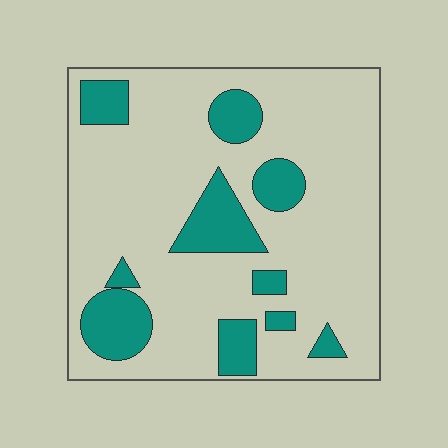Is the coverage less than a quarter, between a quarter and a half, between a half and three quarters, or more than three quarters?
Less than a quarter.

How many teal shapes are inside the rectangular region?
10.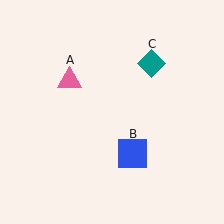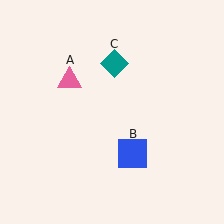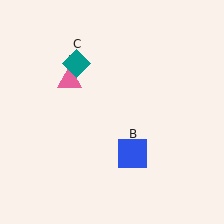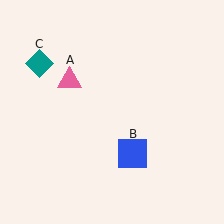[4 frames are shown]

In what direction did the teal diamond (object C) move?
The teal diamond (object C) moved left.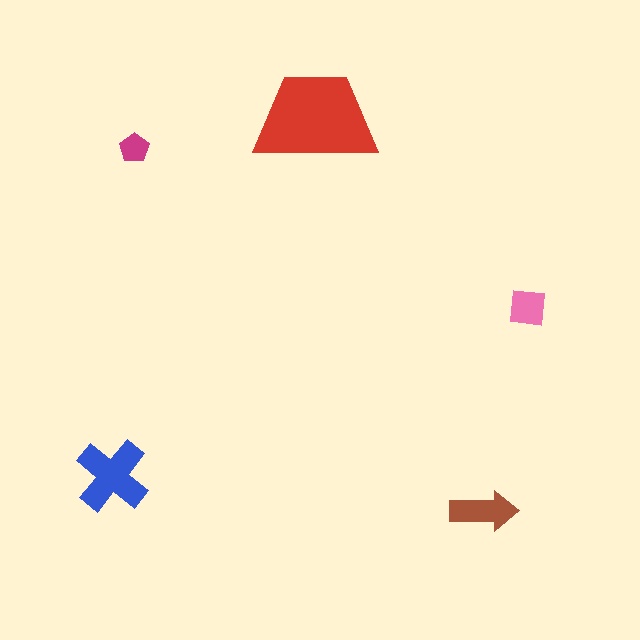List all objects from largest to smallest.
The red trapezoid, the blue cross, the brown arrow, the pink square, the magenta pentagon.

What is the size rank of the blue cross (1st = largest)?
2nd.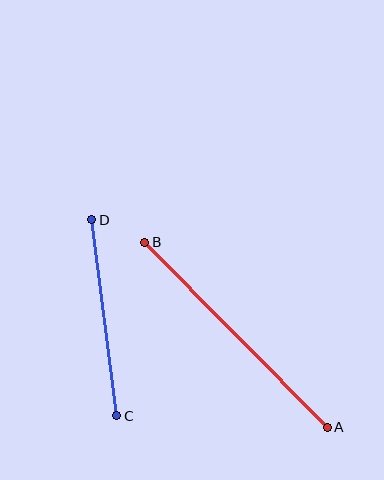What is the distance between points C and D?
The distance is approximately 198 pixels.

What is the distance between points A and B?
The distance is approximately 260 pixels.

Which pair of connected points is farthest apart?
Points A and B are farthest apart.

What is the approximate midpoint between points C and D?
The midpoint is at approximately (104, 318) pixels.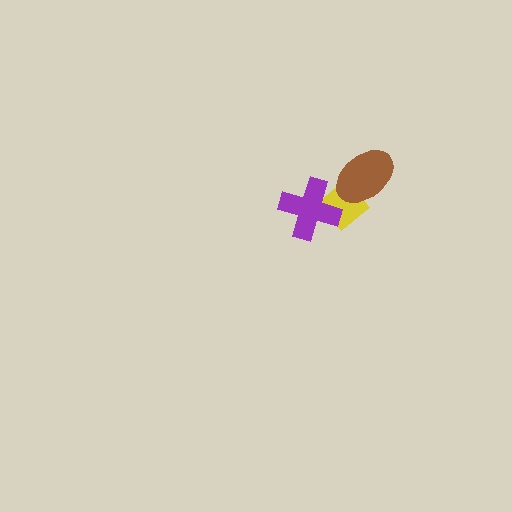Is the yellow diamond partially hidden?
Yes, it is partially covered by another shape.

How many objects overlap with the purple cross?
1 object overlaps with the purple cross.